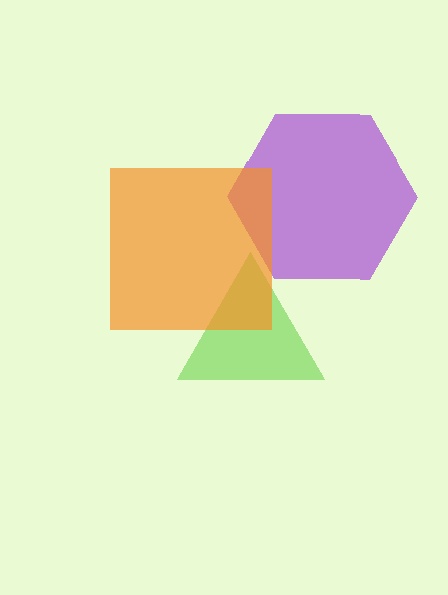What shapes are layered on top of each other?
The layered shapes are: a lime triangle, a purple hexagon, an orange square.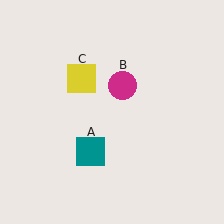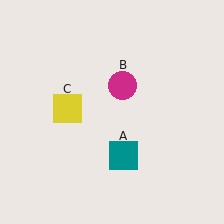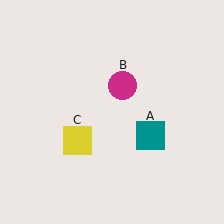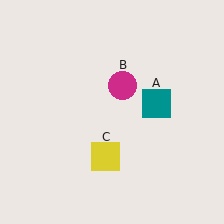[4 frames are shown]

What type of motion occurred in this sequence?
The teal square (object A), yellow square (object C) rotated counterclockwise around the center of the scene.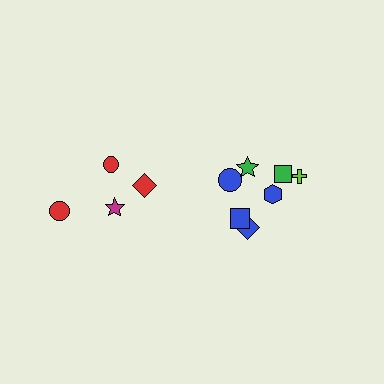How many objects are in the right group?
There are 7 objects.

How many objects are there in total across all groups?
There are 11 objects.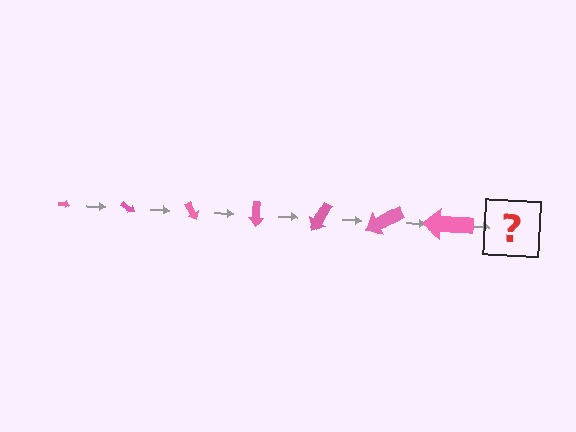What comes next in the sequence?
The next element should be an arrow, larger than the previous one and rotated 210 degrees from the start.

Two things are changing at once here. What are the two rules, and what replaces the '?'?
The two rules are that the arrow grows larger each step and it rotates 30 degrees each step. The '?' should be an arrow, larger than the previous one and rotated 210 degrees from the start.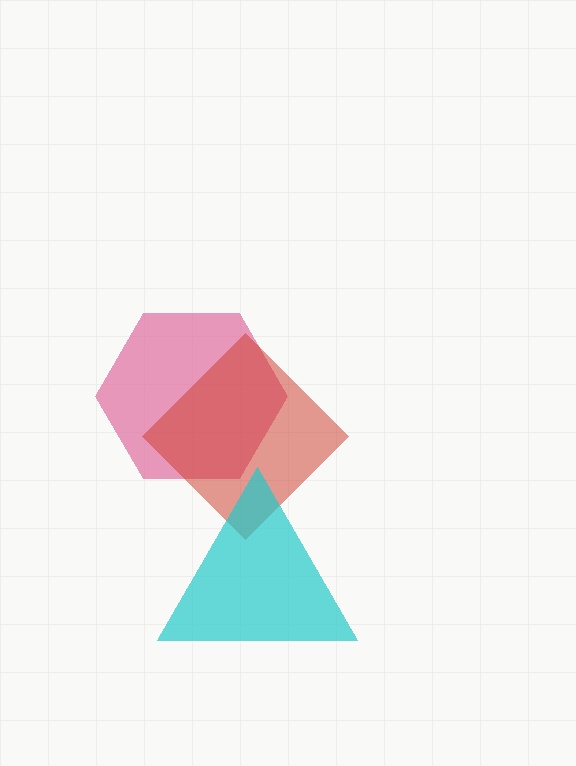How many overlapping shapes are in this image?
There are 3 overlapping shapes in the image.